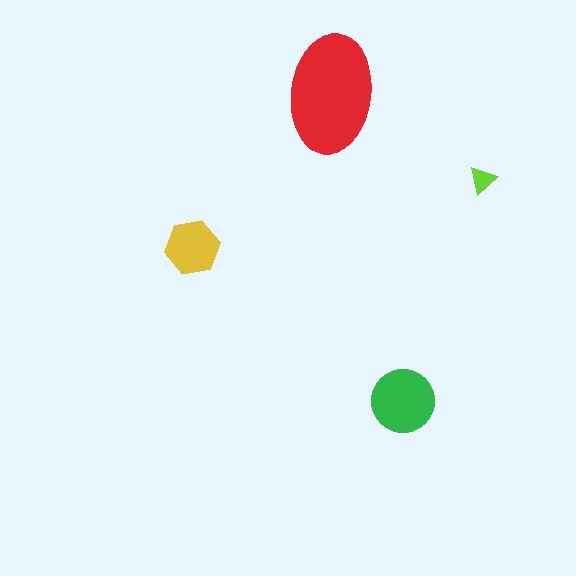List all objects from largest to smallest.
The red ellipse, the green circle, the yellow hexagon, the lime triangle.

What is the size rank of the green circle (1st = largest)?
2nd.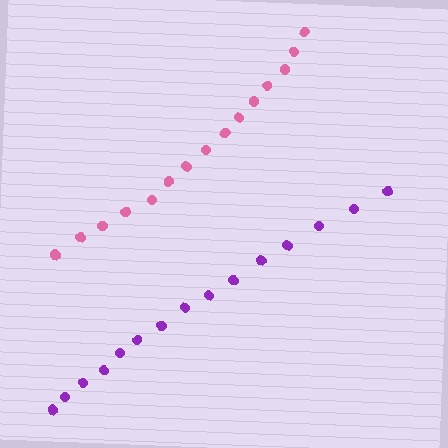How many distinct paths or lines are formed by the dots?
There are 2 distinct paths.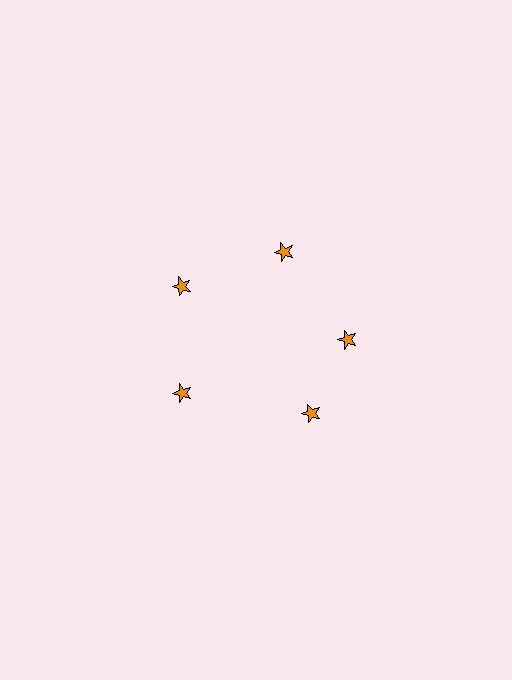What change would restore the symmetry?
The symmetry would be restored by rotating it back into even spacing with its neighbors so that all 5 stars sit at equal angles and equal distance from the center.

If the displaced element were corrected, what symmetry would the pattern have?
It would have 5-fold rotational symmetry — the pattern would map onto itself every 72 degrees.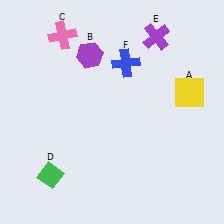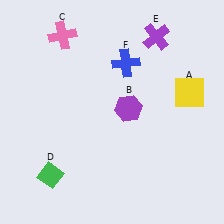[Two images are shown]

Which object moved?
The purple hexagon (B) moved down.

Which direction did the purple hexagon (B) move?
The purple hexagon (B) moved down.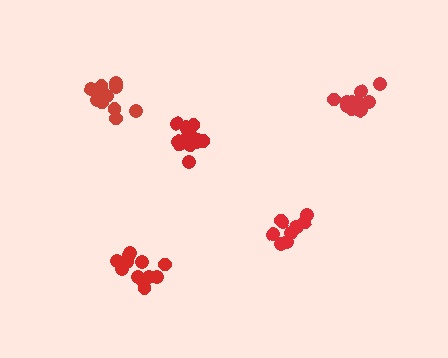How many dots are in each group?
Group 1: 12 dots, Group 2: 9 dots, Group 3: 13 dots, Group 4: 14 dots, Group 5: 12 dots (60 total).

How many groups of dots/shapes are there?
There are 5 groups.